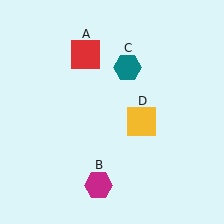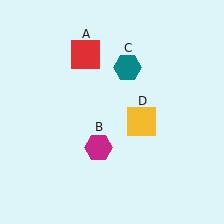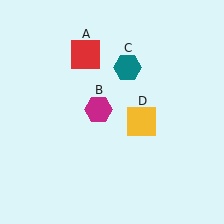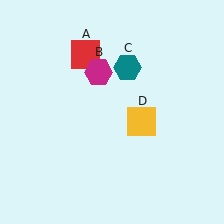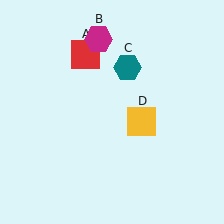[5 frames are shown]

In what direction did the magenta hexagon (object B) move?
The magenta hexagon (object B) moved up.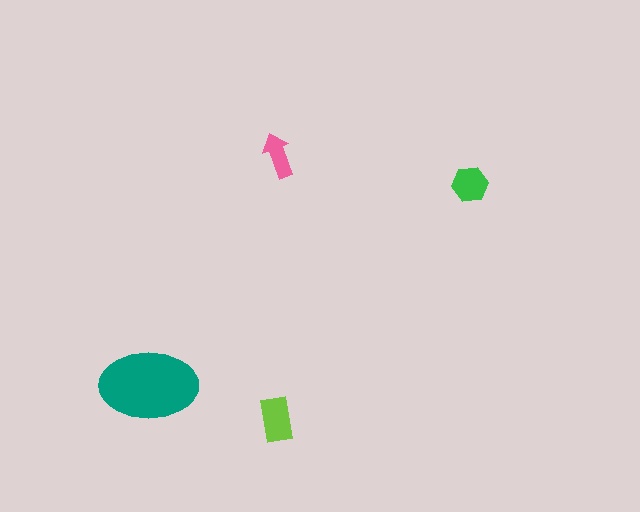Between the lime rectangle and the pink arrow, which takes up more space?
The lime rectangle.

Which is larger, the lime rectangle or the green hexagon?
The lime rectangle.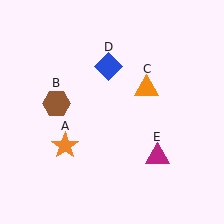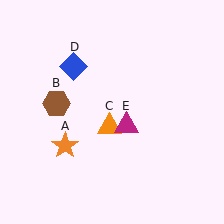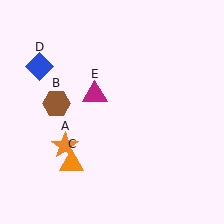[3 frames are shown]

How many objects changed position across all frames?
3 objects changed position: orange triangle (object C), blue diamond (object D), magenta triangle (object E).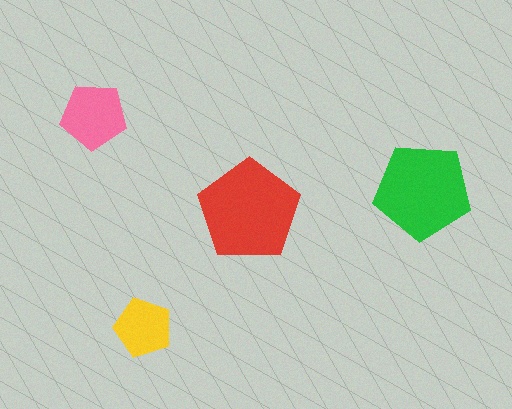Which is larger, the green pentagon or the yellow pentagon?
The green one.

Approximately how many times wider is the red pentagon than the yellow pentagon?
About 1.5 times wider.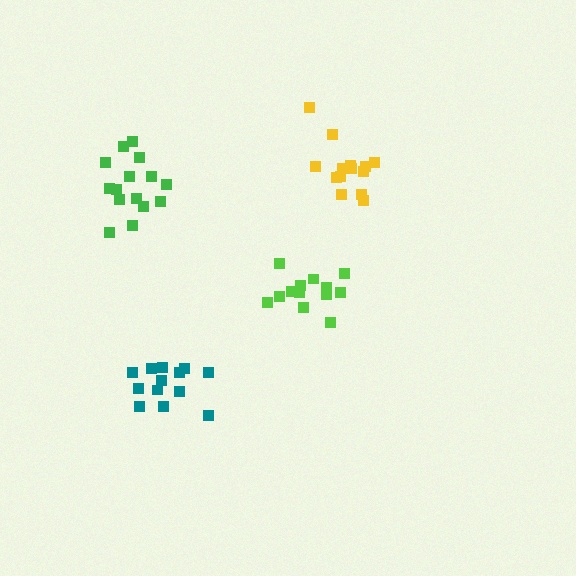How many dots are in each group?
Group 1: 13 dots, Group 2: 14 dots, Group 3: 15 dots, Group 4: 13 dots (55 total).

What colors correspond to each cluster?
The clusters are colored: lime, yellow, green, teal.